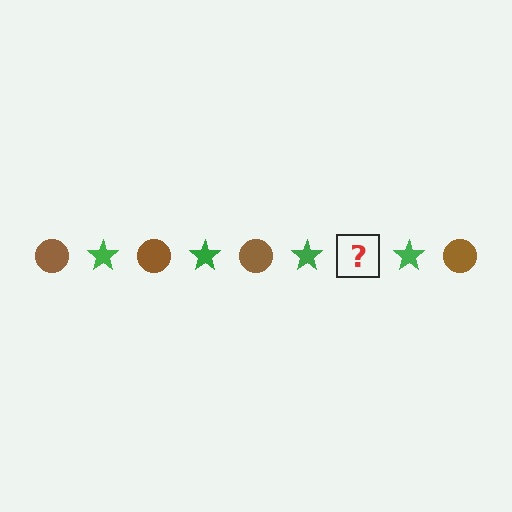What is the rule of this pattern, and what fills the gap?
The rule is that the pattern alternates between brown circle and green star. The gap should be filled with a brown circle.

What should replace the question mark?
The question mark should be replaced with a brown circle.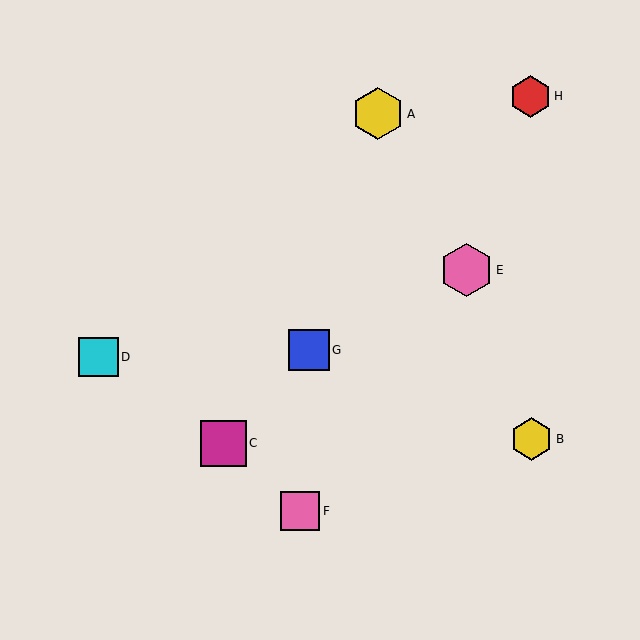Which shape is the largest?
The pink hexagon (labeled E) is the largest.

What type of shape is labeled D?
Shape D is a cyan square.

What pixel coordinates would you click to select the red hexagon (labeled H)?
Click at (530, 96) to select the red hexagon H.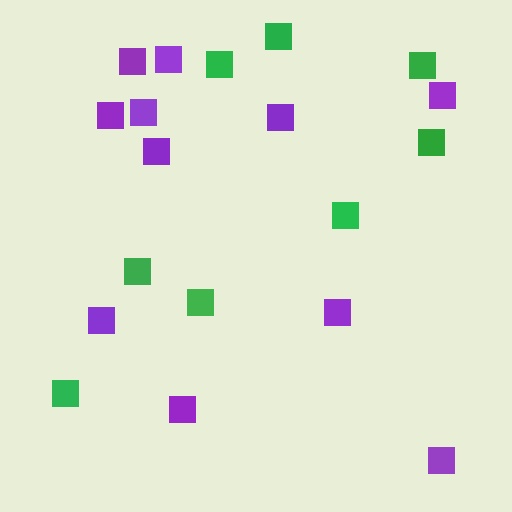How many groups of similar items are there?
There are 2 groups: one group of green squares (8) and one group of purple squares (11).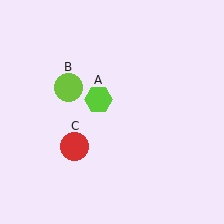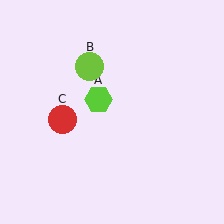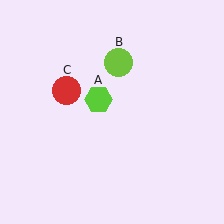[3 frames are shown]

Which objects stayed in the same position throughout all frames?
Lime hexagon (object A) remained stationary.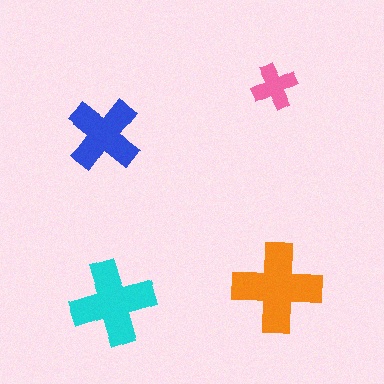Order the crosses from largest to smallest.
the orange one, the cyan one, the blue one, the pink one.